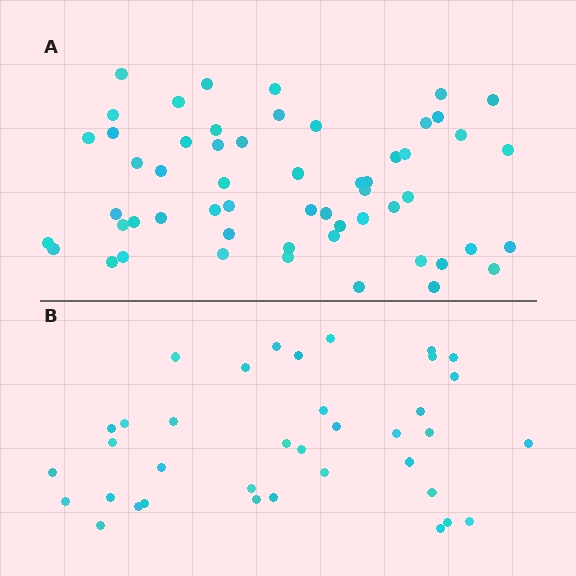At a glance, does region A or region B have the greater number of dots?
Region A (the top region) has more dots.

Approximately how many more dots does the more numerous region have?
Region A has approximately 20 more dots than region B.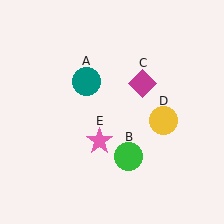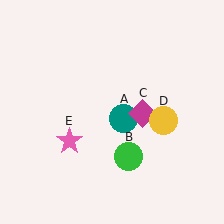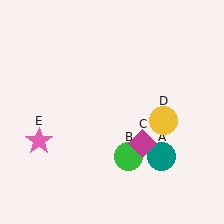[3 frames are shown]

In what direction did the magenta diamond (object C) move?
The magenta diamond (object C) moved down.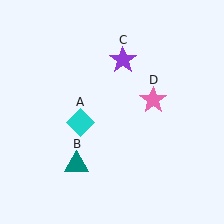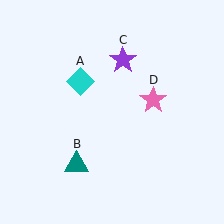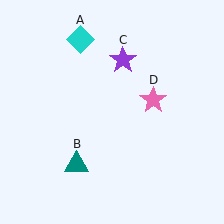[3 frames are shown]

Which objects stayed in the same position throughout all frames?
Teal triangle (object B) and purple star (object C) and pink star (object D) remained stationary.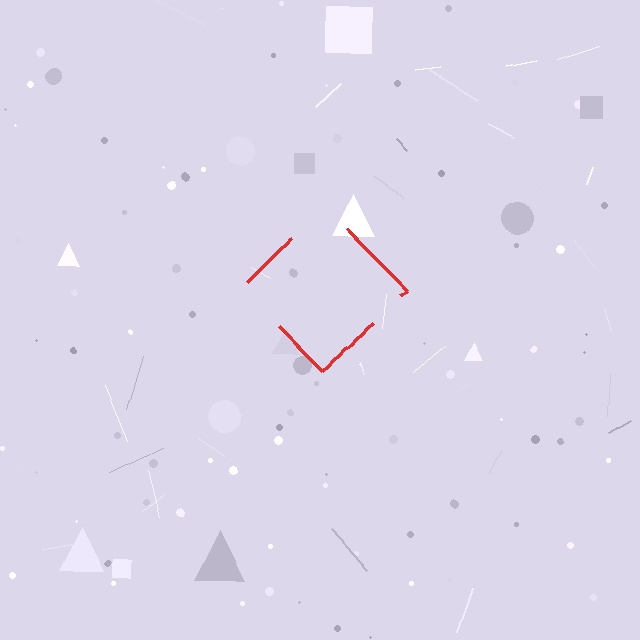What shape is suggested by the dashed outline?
The dashed outline suggests a diamond.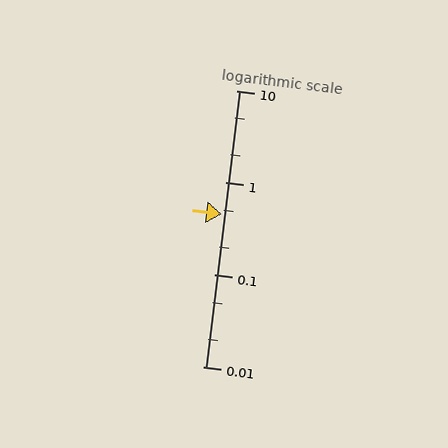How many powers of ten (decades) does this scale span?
The scale spans 3 decades, from 0.01 to 10.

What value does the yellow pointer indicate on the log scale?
The pointer indicates approximately 0.45.